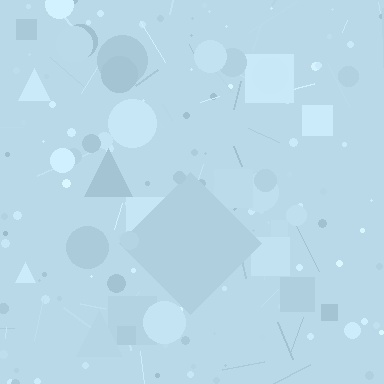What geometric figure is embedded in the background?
A diamond is embedded in the background.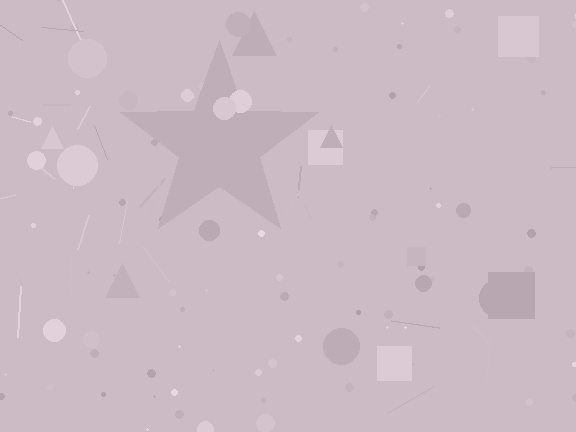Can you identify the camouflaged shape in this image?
The camouflaged shape is a star.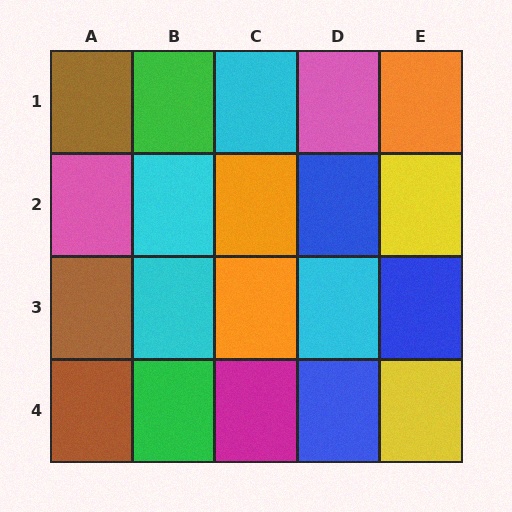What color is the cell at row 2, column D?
Blue.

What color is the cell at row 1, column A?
Brown.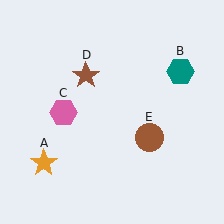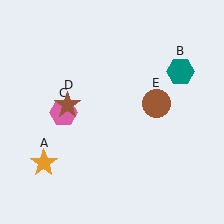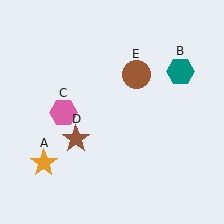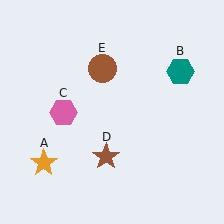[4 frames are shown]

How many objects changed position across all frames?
2 objects changed position: brown star (object D), brown circle (object E).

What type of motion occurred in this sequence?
The brown star (object D), brown circle (object E) rotated counterclockwise around the center of the scene.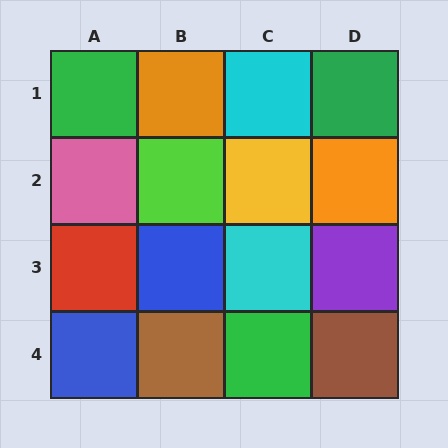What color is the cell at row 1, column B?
Orange.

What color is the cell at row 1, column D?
Green.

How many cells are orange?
2 cells are orange.